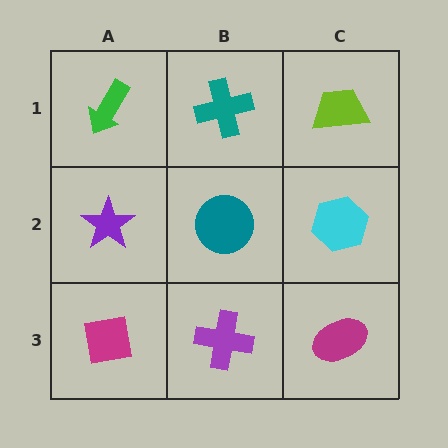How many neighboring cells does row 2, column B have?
4.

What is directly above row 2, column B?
A teal cross.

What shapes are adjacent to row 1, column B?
A teal circle (row 2, column B), a green arrow (row 1, column A), a lime trapezoid (row 1, column C).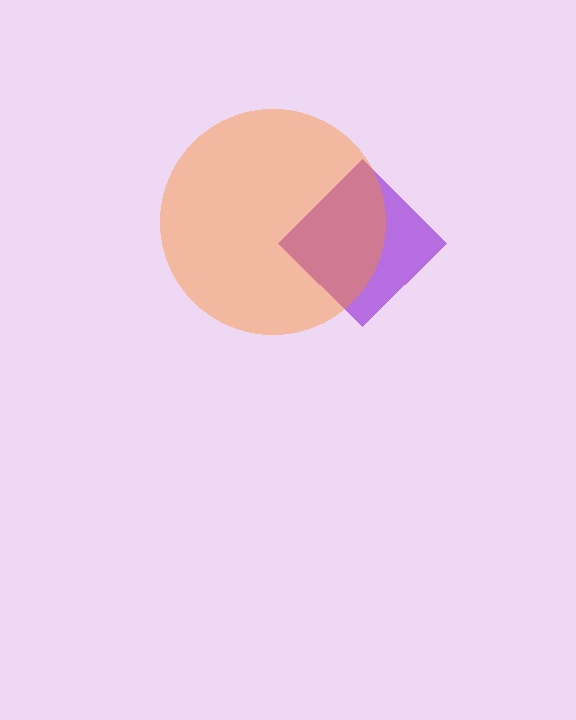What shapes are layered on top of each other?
The layered shapes are: a purple diamond, an orange circle.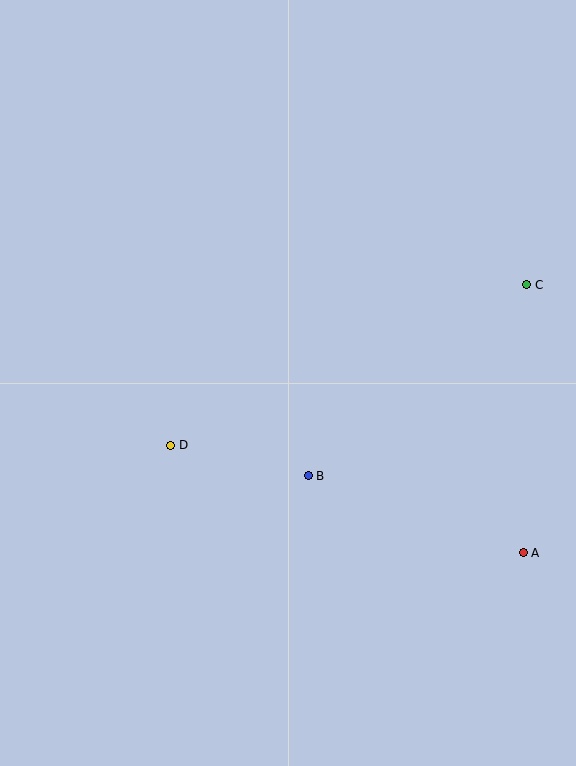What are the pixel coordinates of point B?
Point B is at (308, 476).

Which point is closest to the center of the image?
Point B at (308, 476) is closest to the center.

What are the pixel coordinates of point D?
Point D is at (171, 445).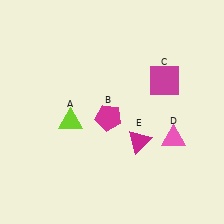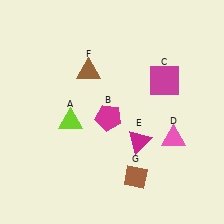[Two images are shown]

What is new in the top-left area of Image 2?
A brown triangle (F) was added in the top-left area of Image 2.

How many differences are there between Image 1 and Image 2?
There are 2 differences between the two images.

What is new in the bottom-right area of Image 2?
A brown diamond (G) was added in the bottom-right area of Image 2.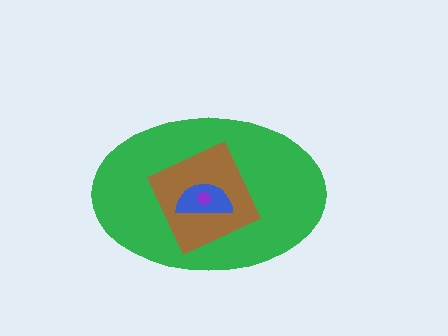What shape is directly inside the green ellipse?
The brown diamond.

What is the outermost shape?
The green ellipse.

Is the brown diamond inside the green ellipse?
Yes.